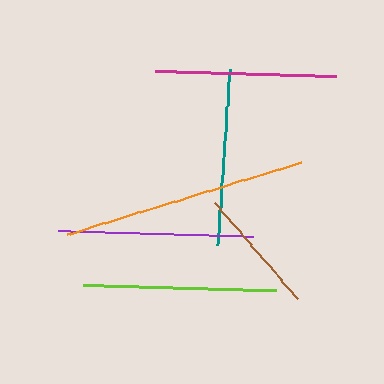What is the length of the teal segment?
The teal segment is approximately 177 pixels long.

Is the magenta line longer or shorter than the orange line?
The orange line is longer than the magenta line.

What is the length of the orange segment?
The orange segment is approximately 246 pixels long.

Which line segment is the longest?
The orange line is the longest at approximately 246 pixels.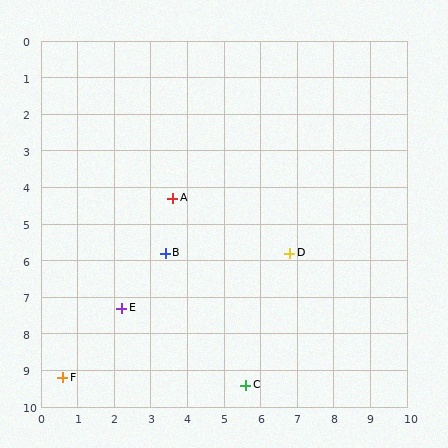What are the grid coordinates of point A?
Point A is at approximately (3.6, 4.3).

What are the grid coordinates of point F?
Point F is at approximately (0.6, 9.2).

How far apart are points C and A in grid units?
Points C and A are about 5.5 grid units apart.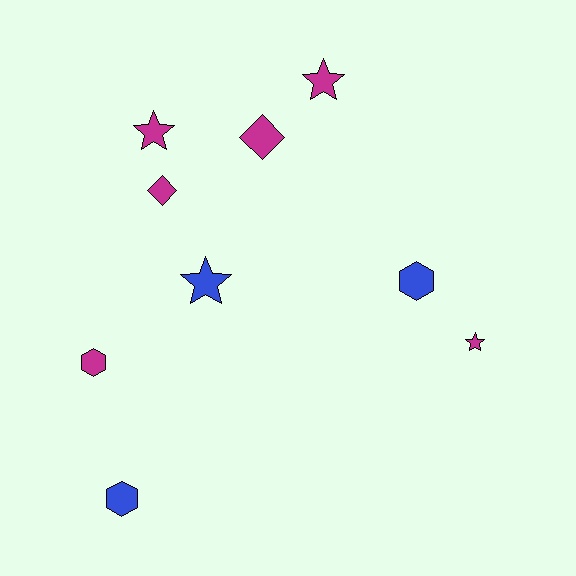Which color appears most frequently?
Magenta, with 6 objects.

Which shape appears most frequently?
Star, with 4 objects.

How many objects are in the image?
There are 9 objects.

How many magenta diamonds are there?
There are 2 magenta diamonds.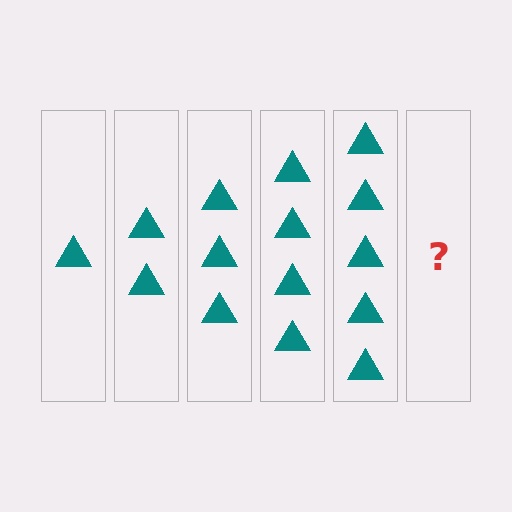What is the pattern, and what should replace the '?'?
The pattern is that each step adds one more triangle. The '?' should be 6 triangles.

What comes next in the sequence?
The next element should be 6 triangles.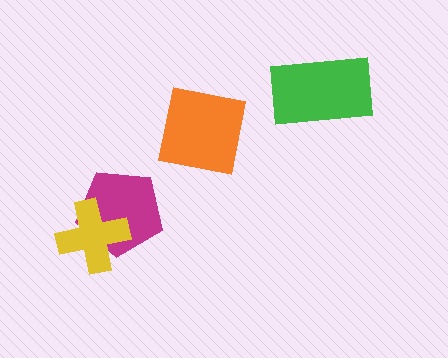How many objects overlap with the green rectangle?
0 objects overlap with the green rectangle.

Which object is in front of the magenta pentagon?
The yellow cross is in front of the magenta pentagon.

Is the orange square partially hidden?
No, no other shape covers it.